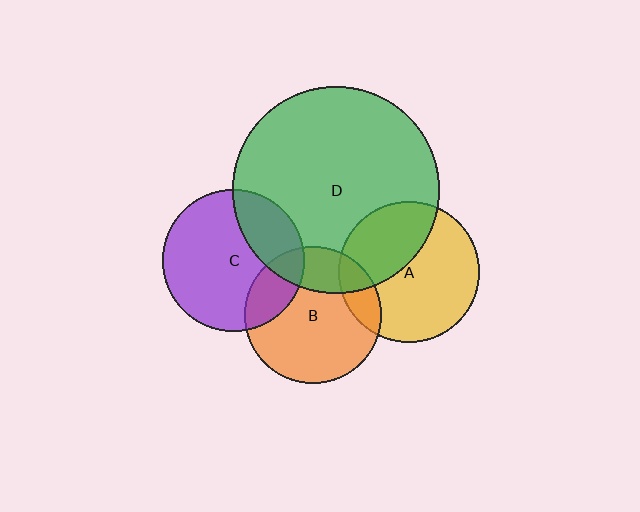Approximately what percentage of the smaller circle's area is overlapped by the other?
Approximately 35%.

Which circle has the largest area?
Circle D (green).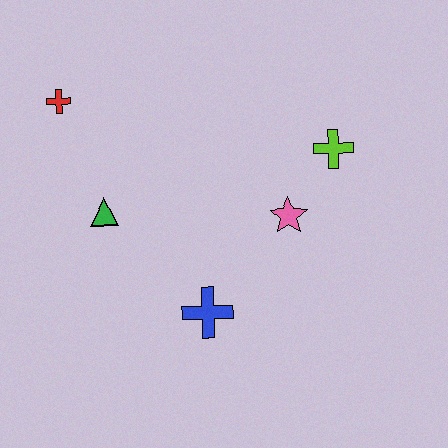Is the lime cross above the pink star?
Yes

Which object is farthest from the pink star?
The red cross is farthest from the pink star.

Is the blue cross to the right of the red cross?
Yes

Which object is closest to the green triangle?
The red cross is closest to the green triangle.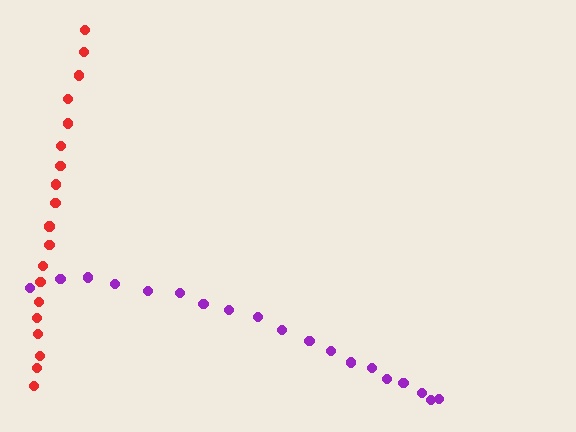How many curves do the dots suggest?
There are 2 distinct paths.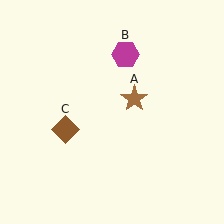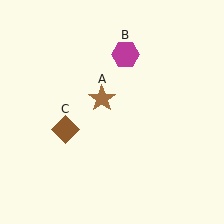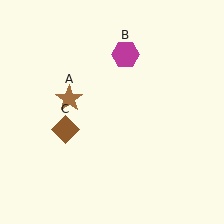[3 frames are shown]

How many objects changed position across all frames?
1 object changed position: brown star (object A).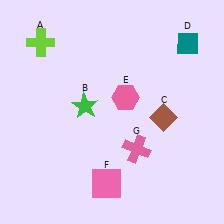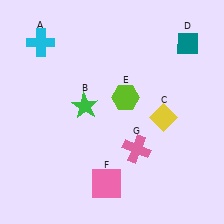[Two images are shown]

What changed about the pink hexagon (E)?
In Image 1, E is pink. In Image 2, it changed to lime.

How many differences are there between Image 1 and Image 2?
There are 3 differences between the two images.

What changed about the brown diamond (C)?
In Image 1, C is brown. In Image 2, it changed to yellow.